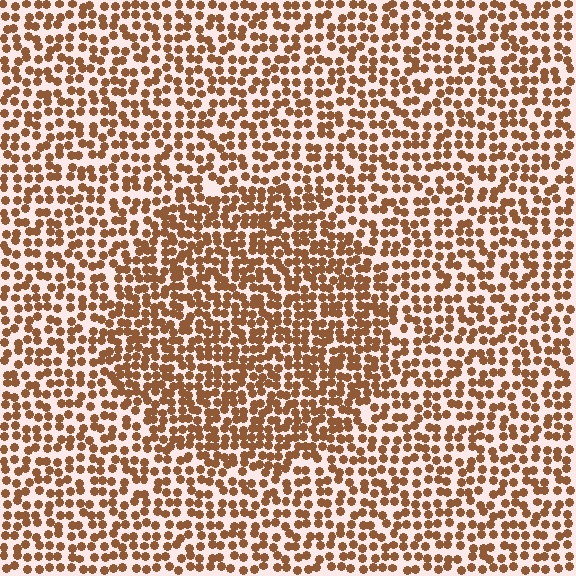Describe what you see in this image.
The image contains small brown elements arranged at two different densities. A circle-shaped region is visible where the elements are more densely packed than the surrounding area.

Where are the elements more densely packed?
The elements are more densely packed inside the circle boundary.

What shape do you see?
I see a circle.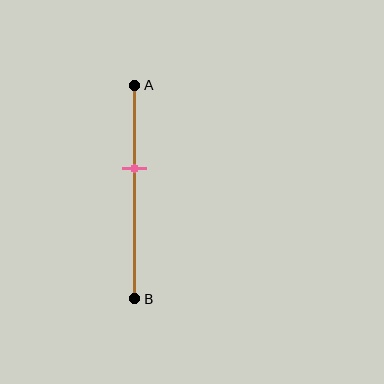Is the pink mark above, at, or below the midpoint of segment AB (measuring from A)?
The pink mark is above the midpoint of segment AB.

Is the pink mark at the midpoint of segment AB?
No, the mark is at about 40% from A, not at the 50% midpoint.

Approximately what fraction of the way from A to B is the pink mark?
The pink mark is approximately 40% of the way from A to B.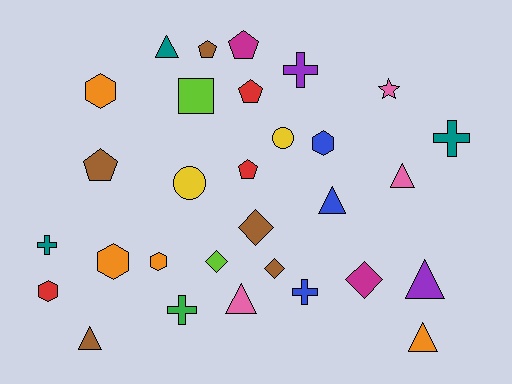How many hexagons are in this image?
There are 5 hexagons.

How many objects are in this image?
There are 30 objects.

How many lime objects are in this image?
There are 2 lime objects.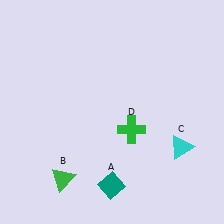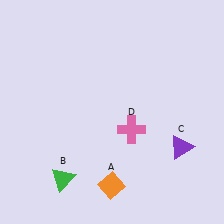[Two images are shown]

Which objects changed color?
A changed from teal to orange. C changed from cyan to purple. D changed from green to pink.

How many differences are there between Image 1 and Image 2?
There are 3 differences between the two images.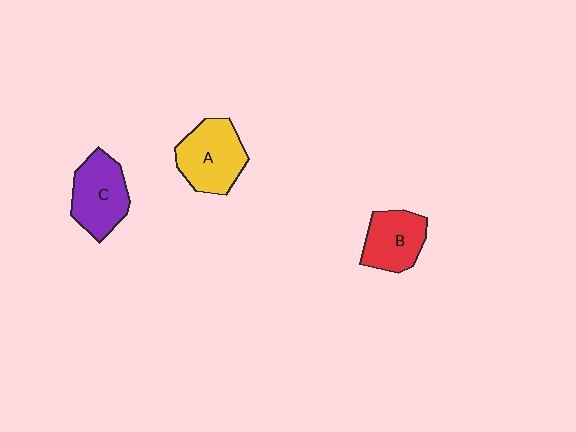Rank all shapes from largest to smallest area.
From largest to smallest: A (yellow), C (purple), B (red).